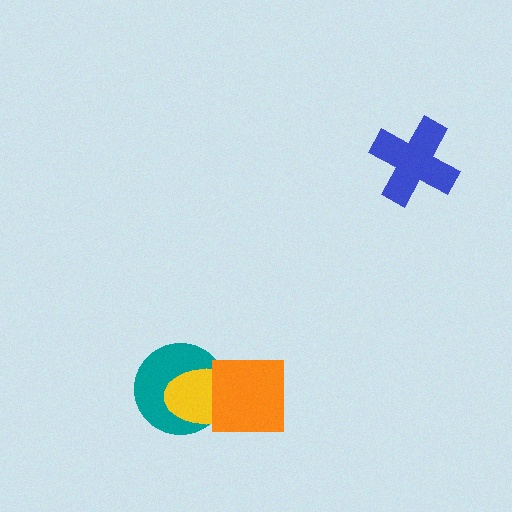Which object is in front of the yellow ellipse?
The orange square is in front of the yellow ellipse.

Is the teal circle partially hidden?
Yes, it is partially covered by another shape.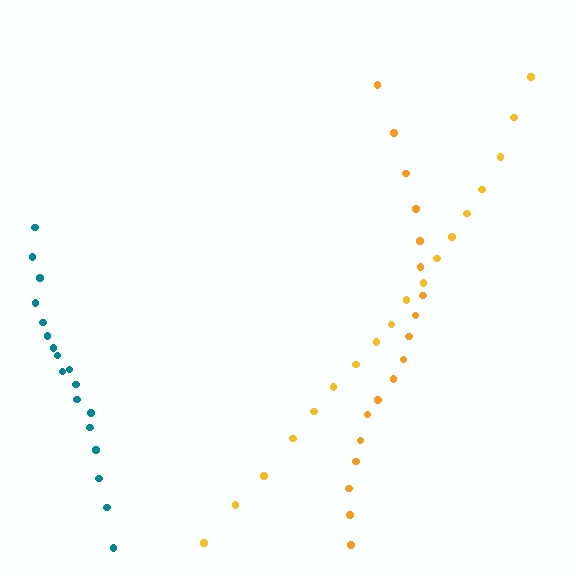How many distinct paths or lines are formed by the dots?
There are 3 distinct paths.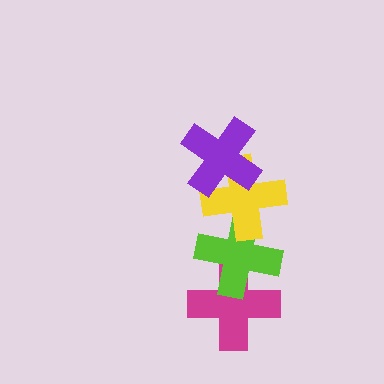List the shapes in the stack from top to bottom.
From top to bottom: the purple cross, the yellow cross, the lime cross, the magenta cross.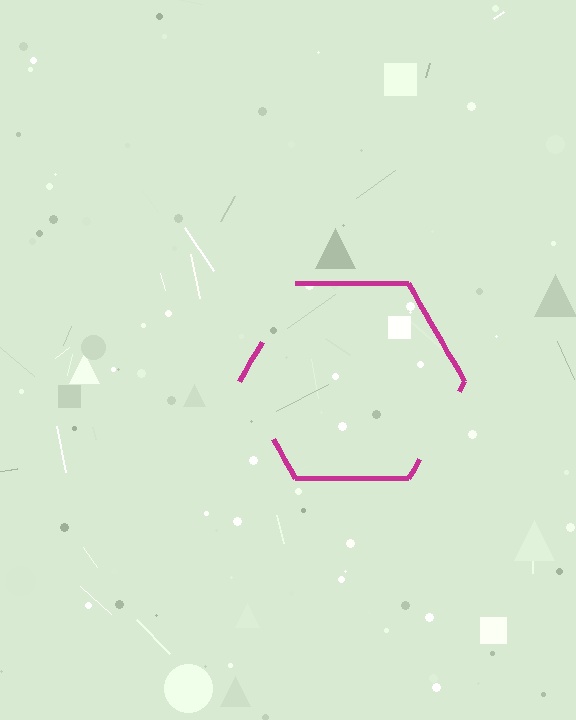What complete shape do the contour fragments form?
The contour fragments form a hexagon.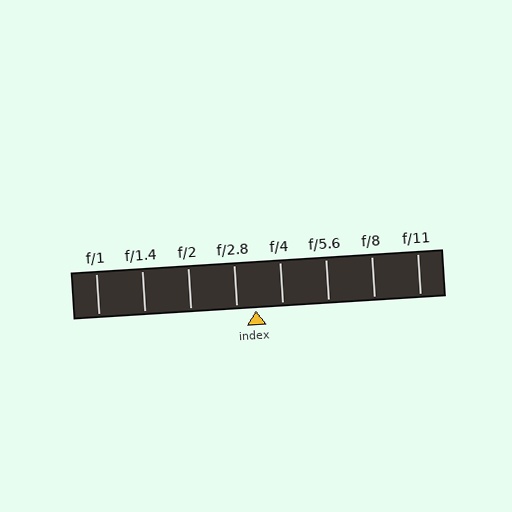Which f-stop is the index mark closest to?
The index mark is closest to f/2.8.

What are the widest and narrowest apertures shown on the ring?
The widest aperture shown is f/1 and the narrowest is f/11.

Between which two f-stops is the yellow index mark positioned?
The index mark is between f/2.8 and f/4.